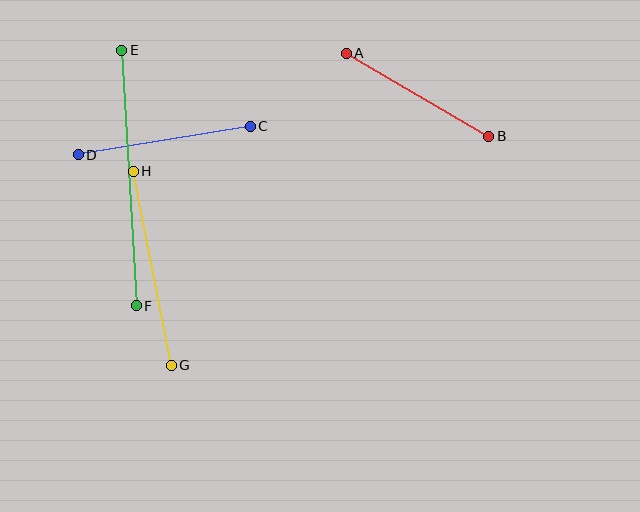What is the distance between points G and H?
The distance is approximately 198 pixels.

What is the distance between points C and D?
The distance is approximately 174 pixels.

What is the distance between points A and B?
The distance is approximately 165 pixels.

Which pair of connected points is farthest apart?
Points E and F are farthest apart.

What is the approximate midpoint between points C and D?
The midpoint is at approximately (164, 141) pixels.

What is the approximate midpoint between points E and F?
The midpoint is at approximately (129, 178) pixels.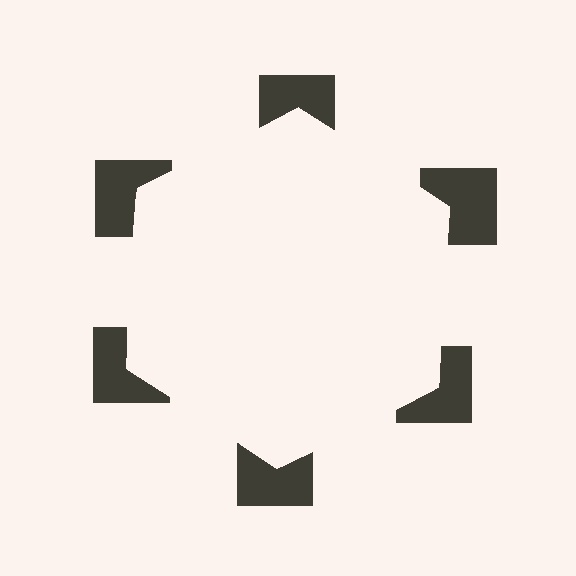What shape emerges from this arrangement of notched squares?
An illusory hexagon — its edges are inferred from the aligned wedge cuts in the notched squares, not physically drawn.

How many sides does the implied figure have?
6 sides.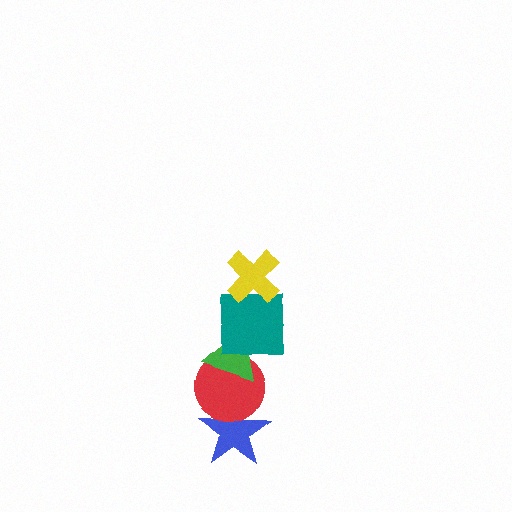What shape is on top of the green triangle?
The teal square is on top of the green triangle.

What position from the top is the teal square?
The teal square is 2nd from the top.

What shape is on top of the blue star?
The red circle is on top of the blue star.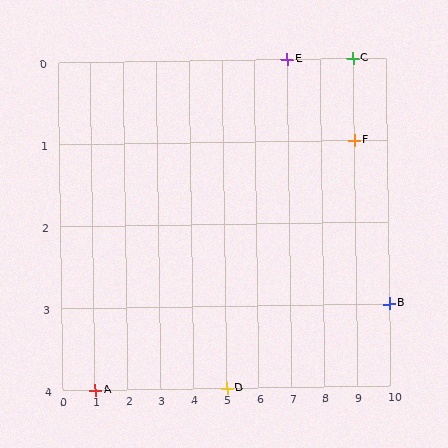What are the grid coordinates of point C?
Point C is at grid coordinates (9, 0).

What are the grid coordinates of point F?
Point F is at grid coordinates (9, 1).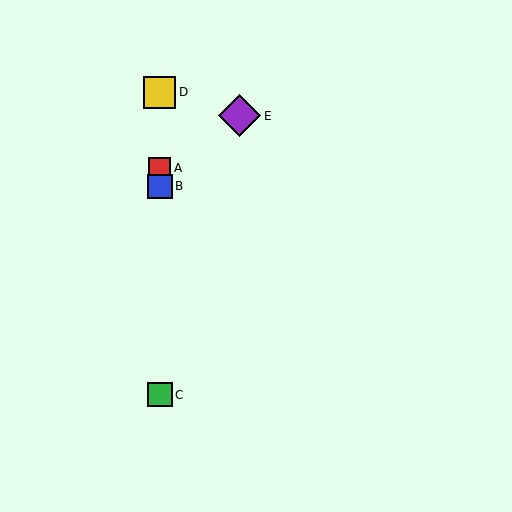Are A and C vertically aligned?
Yes, both are at x≈160.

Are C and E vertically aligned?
No, C is at x≈160 and E is at x≈239.